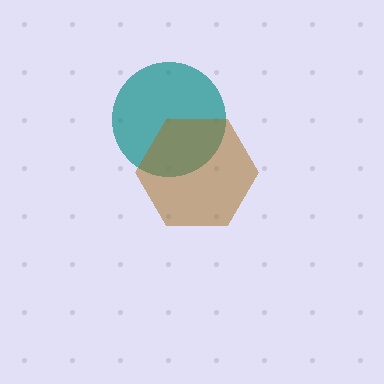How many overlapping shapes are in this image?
There are 2 overlapping shapes in the image.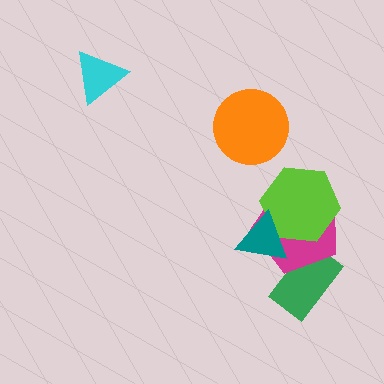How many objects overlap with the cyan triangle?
0 objects overlap with the cyan triangle.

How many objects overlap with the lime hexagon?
2 objects overlap with the lime hexagon.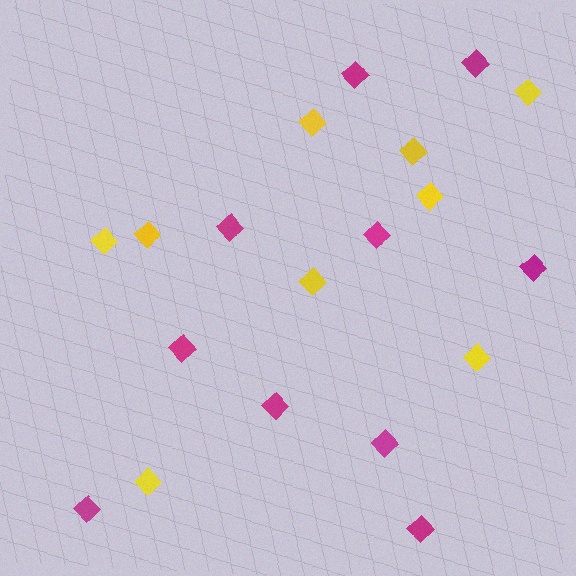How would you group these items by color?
There are 2 groups: one group of magenta diamonds (10) and one group of yellow diamonds (9).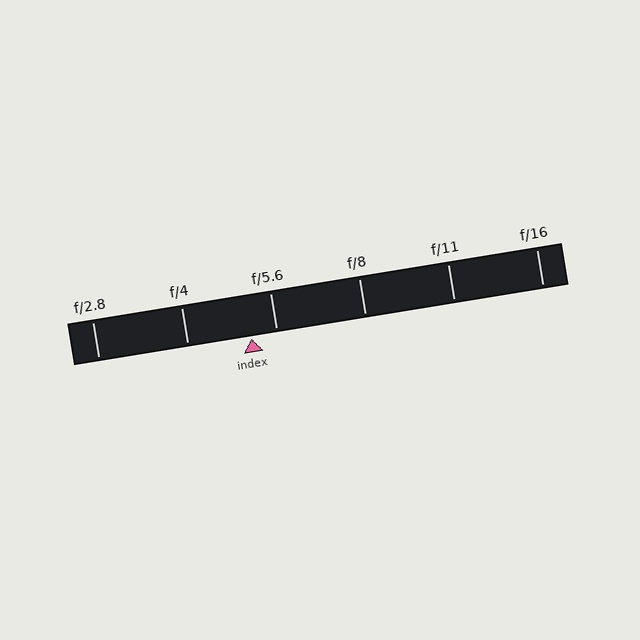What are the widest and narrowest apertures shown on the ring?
The widest aperture shown is f/2.8 and the narrowest is f/16.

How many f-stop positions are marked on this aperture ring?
There are 6 f-stop positions marked.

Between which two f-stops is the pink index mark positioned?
The index mark is between f/4 and f/5.6.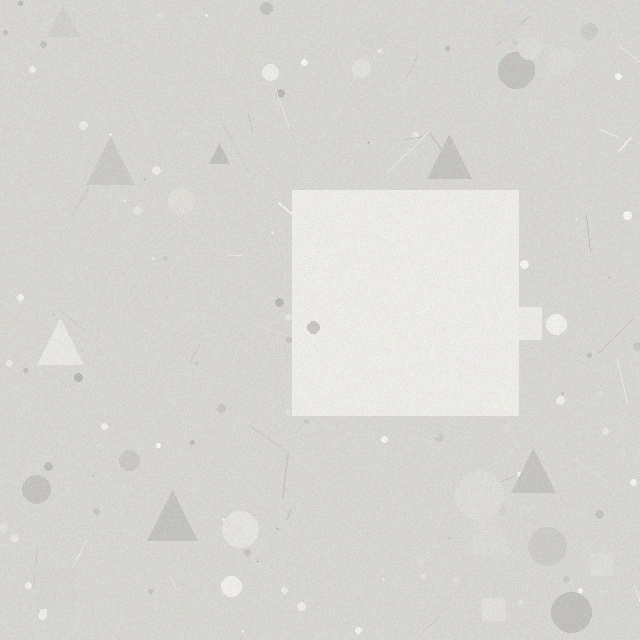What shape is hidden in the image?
A square is hidden in the image.